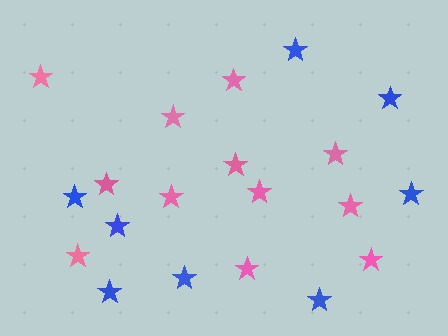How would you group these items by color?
There are 2 groups: one group of blue stars (8) and one group of pink stars (12).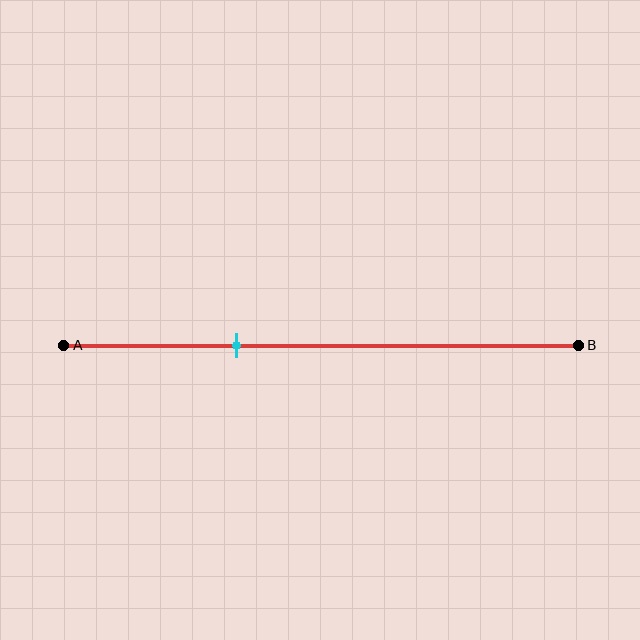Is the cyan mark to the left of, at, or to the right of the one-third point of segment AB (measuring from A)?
The cyan mark is approximately at the one-third point of segment AB.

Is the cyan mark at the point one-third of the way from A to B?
Yes, the mark is approximately at the one-third point.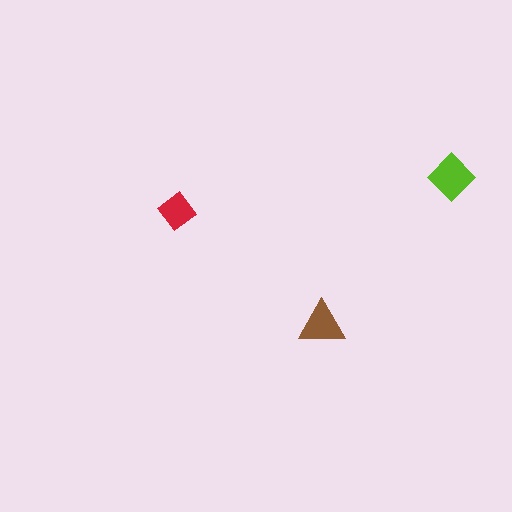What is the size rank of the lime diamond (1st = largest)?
1st.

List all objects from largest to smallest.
The lime diamond, the brown triangle, the red diamond.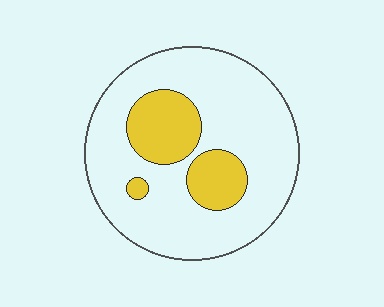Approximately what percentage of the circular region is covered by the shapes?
Approximately 20%.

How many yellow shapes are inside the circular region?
3.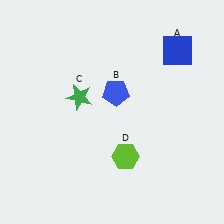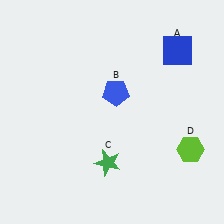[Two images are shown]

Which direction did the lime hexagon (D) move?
The lime hexagon (D) moved right.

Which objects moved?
The objects that moved are: the green star (C), the lime hexagon (D).